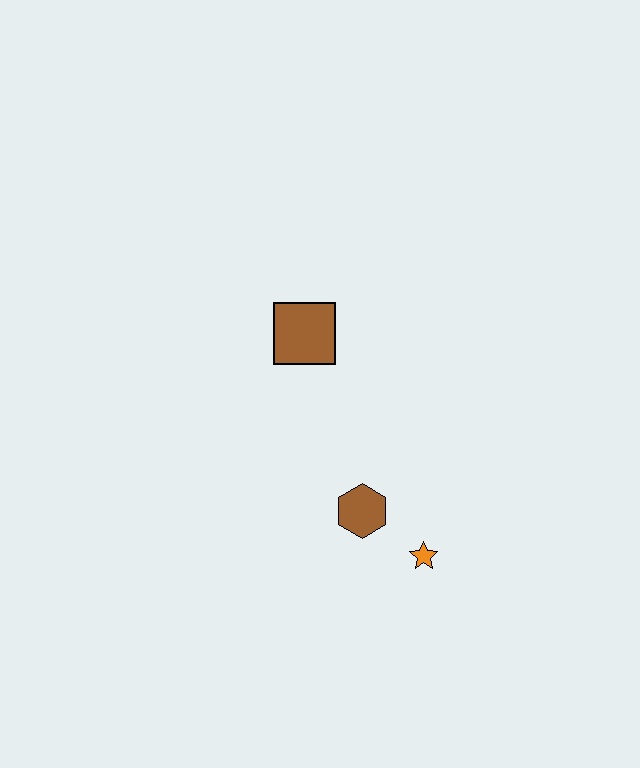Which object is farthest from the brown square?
The orange star is farthest from the brown square.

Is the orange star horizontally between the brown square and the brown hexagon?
No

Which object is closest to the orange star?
The brown hexagon is closest to the orange star.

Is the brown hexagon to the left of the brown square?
No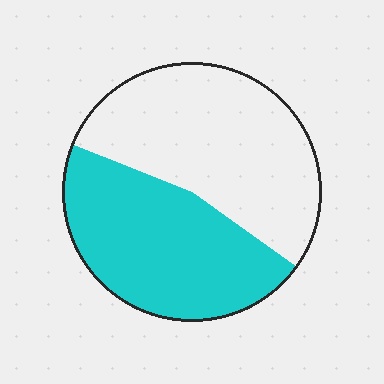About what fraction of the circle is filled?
About one half (1/2).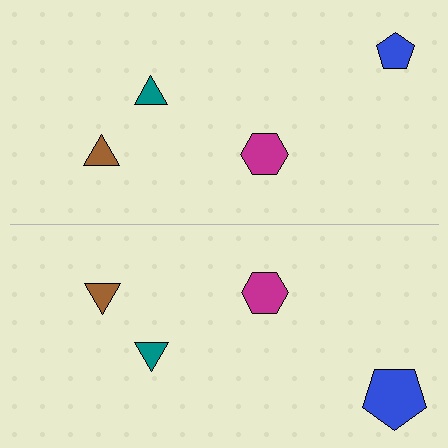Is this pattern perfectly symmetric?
No, the pattern is not perfectly symmetric. The blue pentagon on the bottom side has a different size than its mirror counterpart.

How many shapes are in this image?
There are 8 shapes in this image.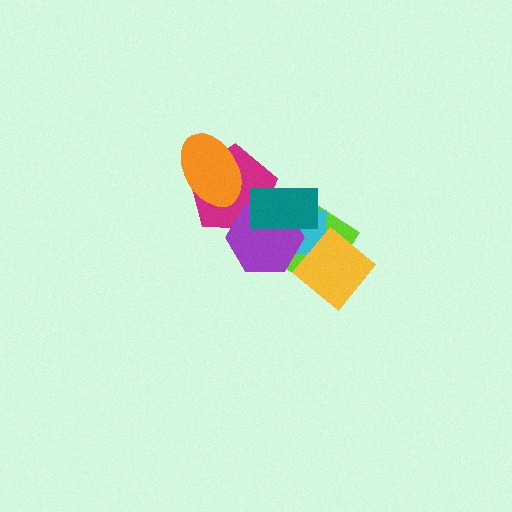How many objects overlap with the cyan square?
4 objects overlap with the cyan square.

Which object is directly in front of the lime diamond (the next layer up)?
The cyan square is directly in front of the lime diamond.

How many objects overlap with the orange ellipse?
1 object overlaps with the orange ellipse.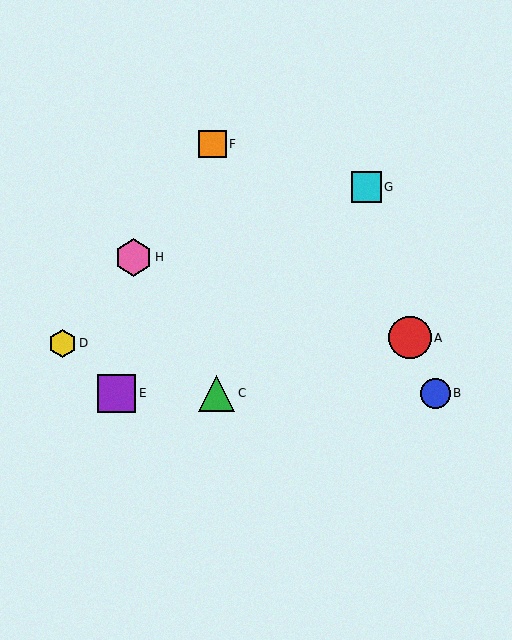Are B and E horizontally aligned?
Yes, both are at y≈393.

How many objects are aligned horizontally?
3 objects (B, C, E) are aligned horizontally.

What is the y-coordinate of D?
Object D is at y≈343.